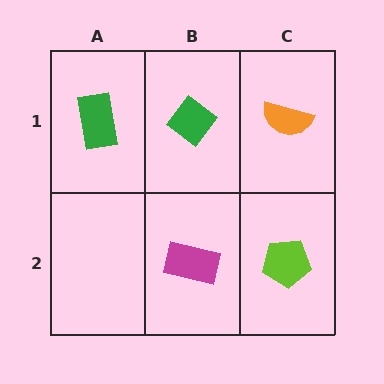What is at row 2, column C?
A lime pentagon.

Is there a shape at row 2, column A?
No, that cell is empty.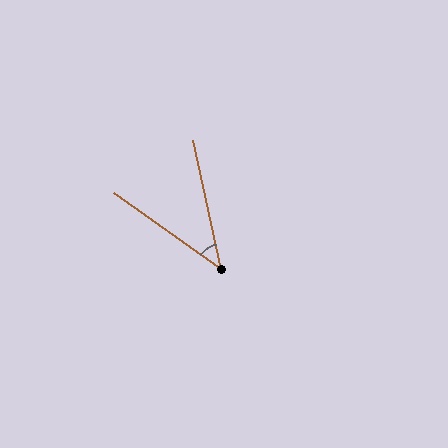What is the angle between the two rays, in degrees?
Approximately 42 degrees.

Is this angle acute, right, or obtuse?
It is acute.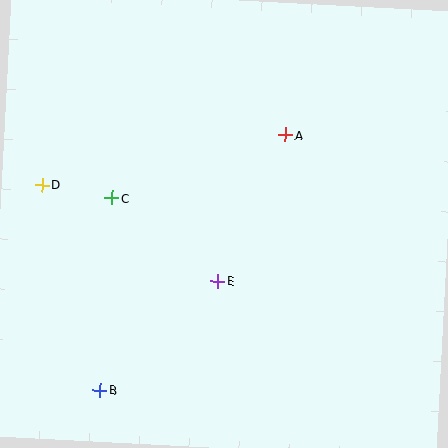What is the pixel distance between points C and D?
The distance between C and D is 71 pixels.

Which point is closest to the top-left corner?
Point D is closest to the top-left corner.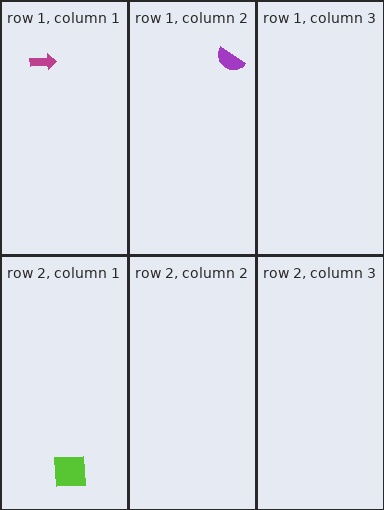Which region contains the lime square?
The row 2, column 1 region.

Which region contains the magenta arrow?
The row 1, column 1 region.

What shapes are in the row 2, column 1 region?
The lime square.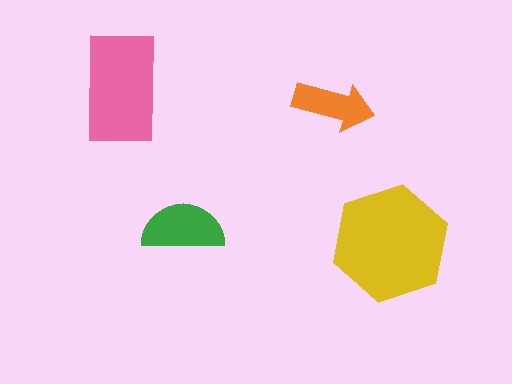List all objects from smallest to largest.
The orange arrow, the green semicircle, the pink rectangle, the yellow hexagon.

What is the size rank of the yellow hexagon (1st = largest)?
1st.